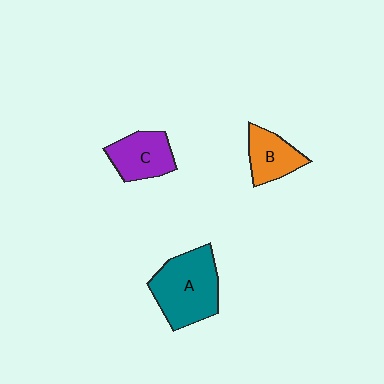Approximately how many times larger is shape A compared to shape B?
Approximately 1.8 times.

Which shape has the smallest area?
Shape B (orange).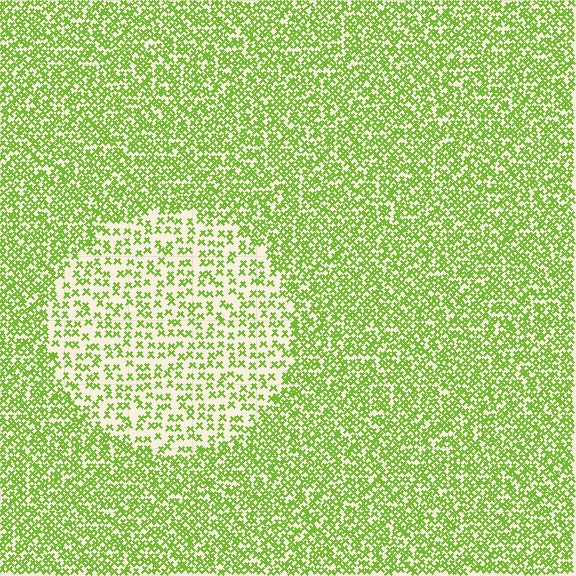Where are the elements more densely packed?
The elements are more densely packed outside the circle boundary.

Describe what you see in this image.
The image contains small lime elements arranged at two different densities. A circle-shaped region is visible where the elements are less densely packed than the surrounding area.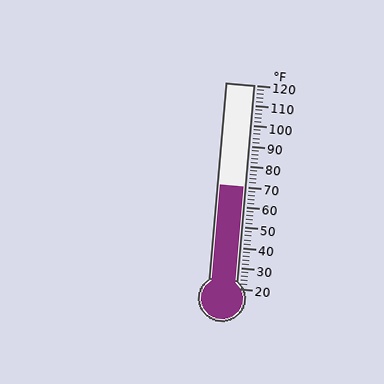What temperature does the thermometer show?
The thermometer shows approximately 70°F.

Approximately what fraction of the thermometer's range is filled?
The thermometer is filled to approximately 50% of its range.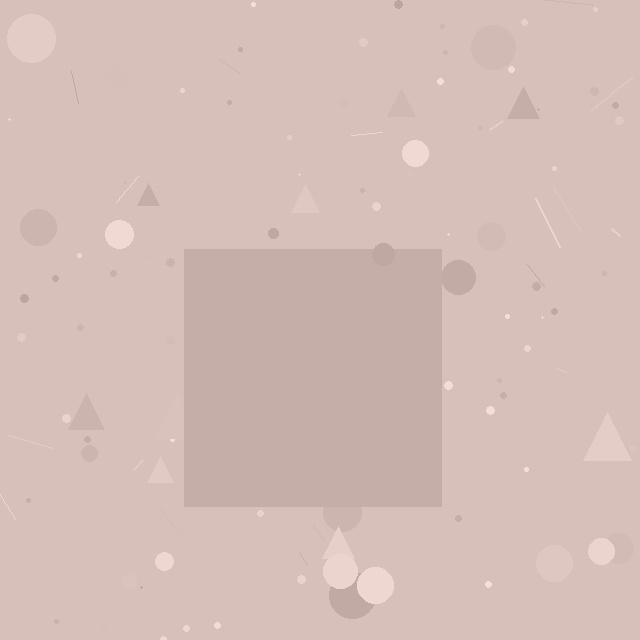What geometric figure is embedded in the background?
A square is embedded in the background.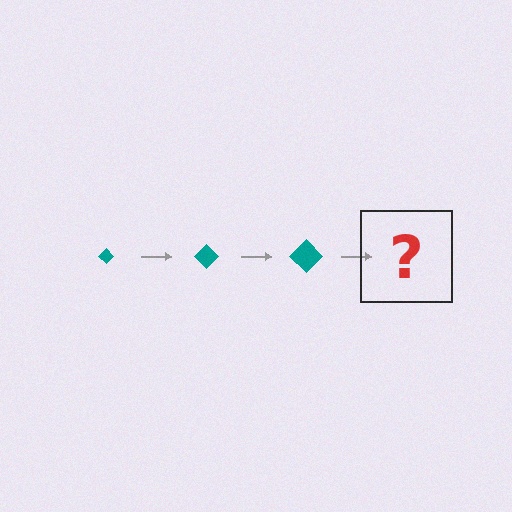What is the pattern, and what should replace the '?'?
The pattern is that the diamond gets progressively larger each step. The '?' should be a teal diamond, larger than the previous one.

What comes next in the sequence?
The next element should be a teal diamond, larger than the previous one.